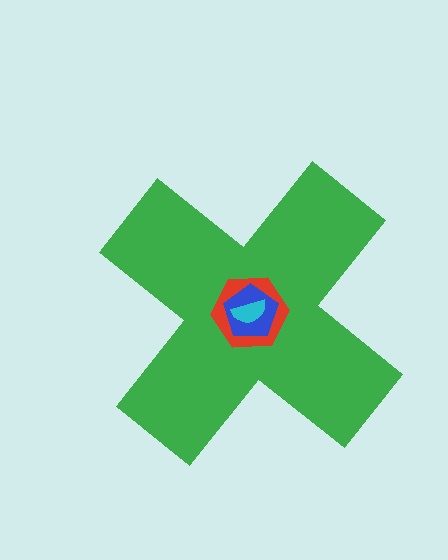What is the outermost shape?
The green cross.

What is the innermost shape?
The cyan semicircle.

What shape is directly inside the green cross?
The red hexagon.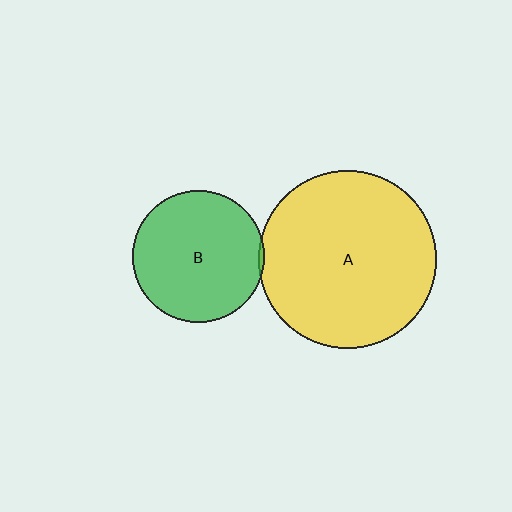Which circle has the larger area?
Circle A (yellow).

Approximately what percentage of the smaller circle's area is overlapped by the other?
Approximately 5%.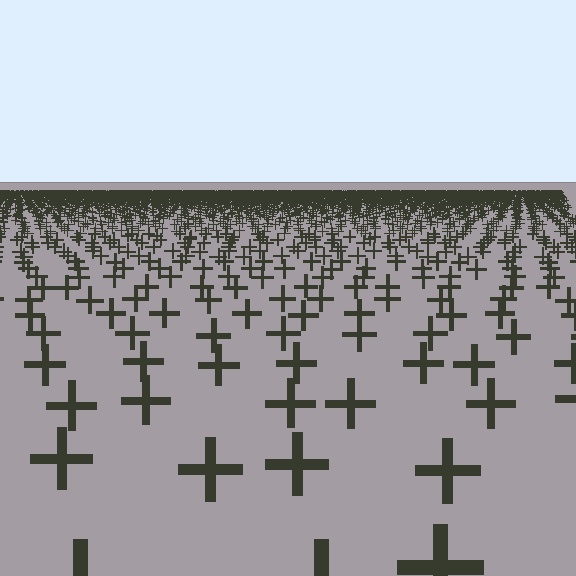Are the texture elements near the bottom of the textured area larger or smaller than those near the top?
Larger. Near the bottom, elements are closer to the viewer and appear at a bigger on-screen size.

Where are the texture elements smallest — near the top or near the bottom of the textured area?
Near the top.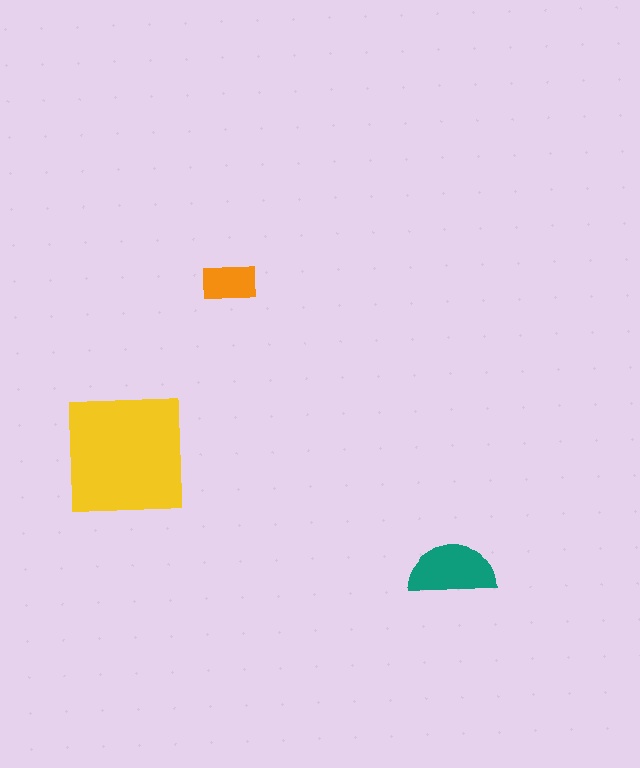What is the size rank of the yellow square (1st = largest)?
1st.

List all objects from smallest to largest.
The orange rectangle, the teal semicircle, the yellow square.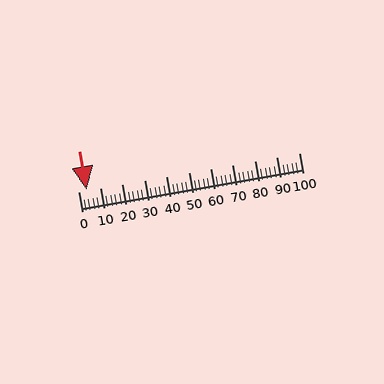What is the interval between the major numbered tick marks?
The major tick marks are spaced 10 units apart.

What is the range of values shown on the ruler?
The ruler shows values from 0 to 100.